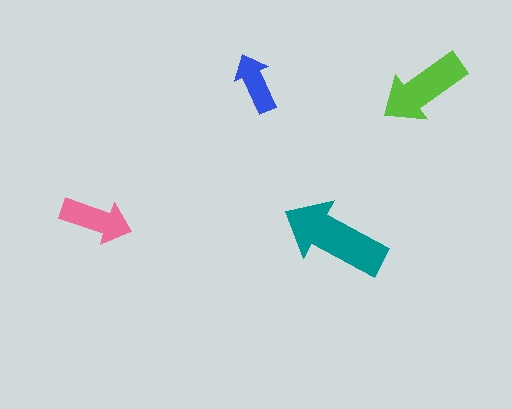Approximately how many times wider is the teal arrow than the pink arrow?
About 1.5 times wider.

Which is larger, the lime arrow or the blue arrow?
The lime one.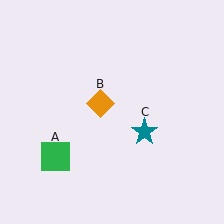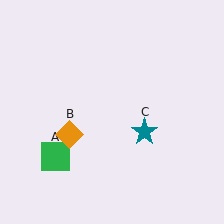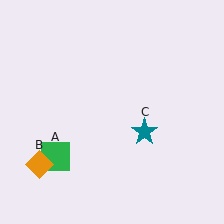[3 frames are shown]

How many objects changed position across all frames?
1 object changed position: orange diamond (object B).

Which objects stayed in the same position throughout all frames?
Green square (object A) and teal star (object C) remained stationary.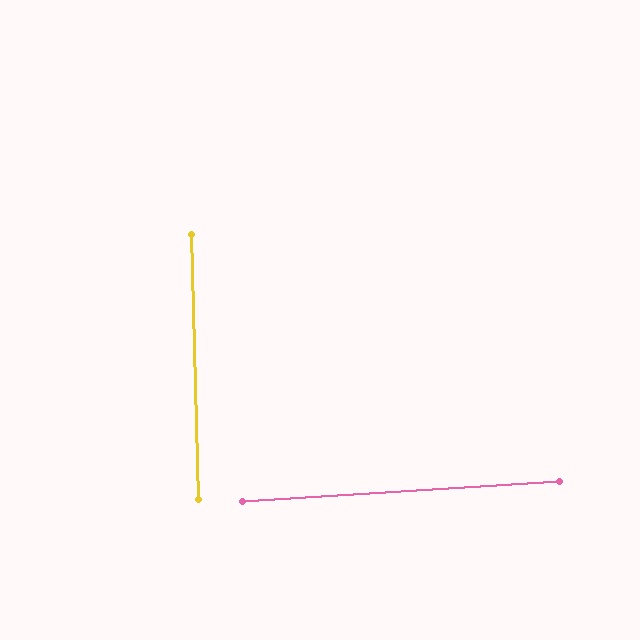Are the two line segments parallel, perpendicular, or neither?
Perpendicular — they meet at approximately 88°.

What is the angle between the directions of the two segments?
Approximately 88 degrees.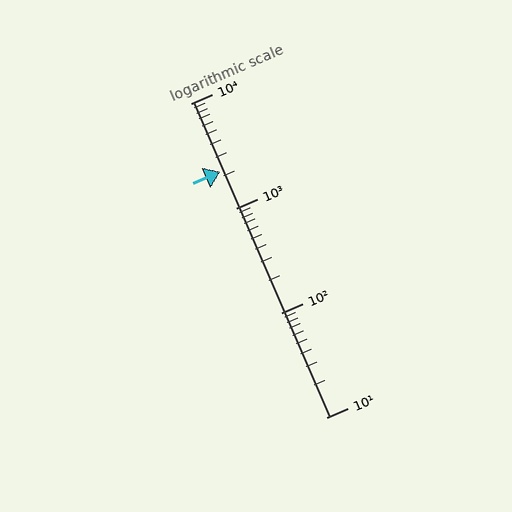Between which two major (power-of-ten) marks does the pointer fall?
The pointer is between 1000 and 10000.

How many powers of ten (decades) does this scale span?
The scale spans 3 decades, from 10 to 10000.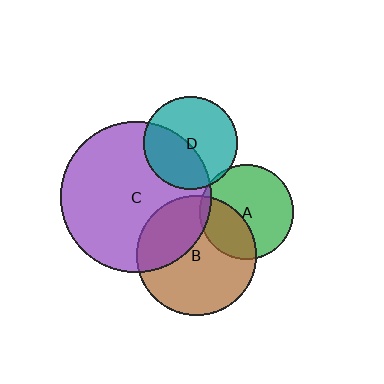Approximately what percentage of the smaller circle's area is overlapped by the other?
Approximately 5%.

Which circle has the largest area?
Circle C (purple).